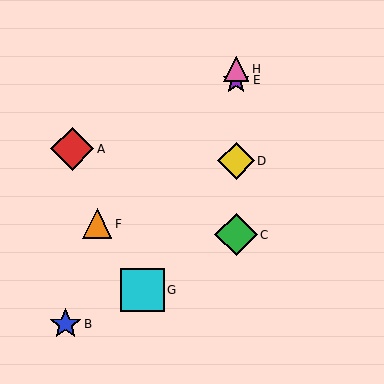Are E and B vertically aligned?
No, E is at x≈236 and B is at x≈65.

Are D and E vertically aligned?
Yes, both are at x≈236.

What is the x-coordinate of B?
Object B is at x≈65.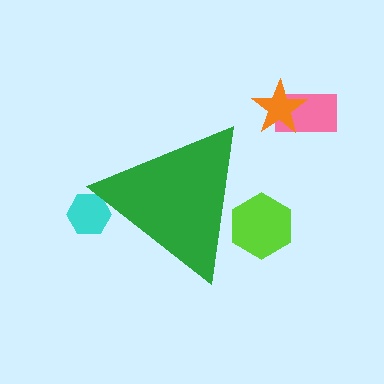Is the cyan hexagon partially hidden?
Yes, the cyan hexagon is partially hidden behind the green triangle.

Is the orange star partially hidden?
No, the orange star is fully visible.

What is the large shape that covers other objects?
A green triangle.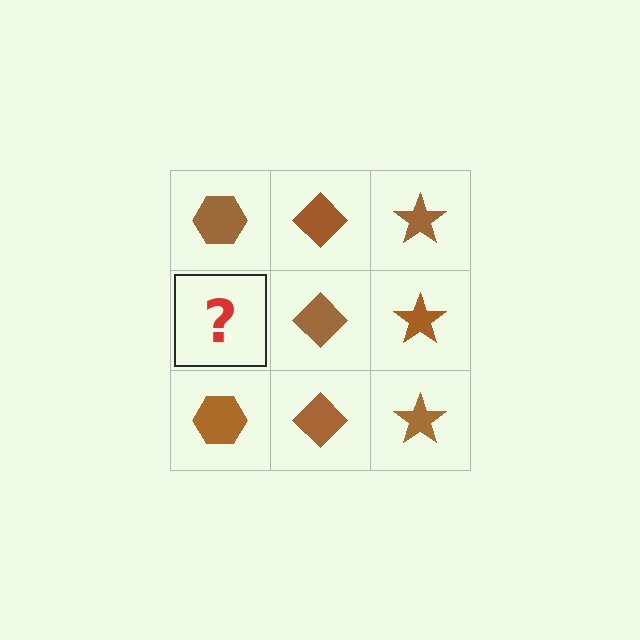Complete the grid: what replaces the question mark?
The question mark should be replaced with a brown hexagon.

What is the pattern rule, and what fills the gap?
The rule is that each column has a consistent shape. The gap should be filled with a brown hexagon.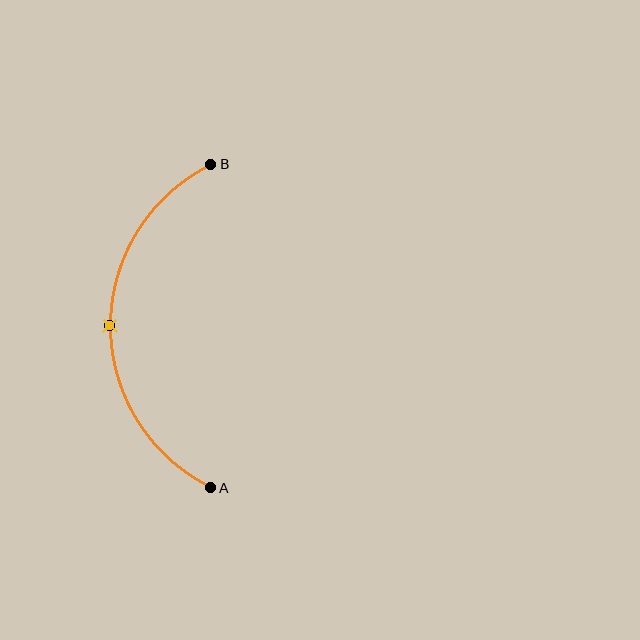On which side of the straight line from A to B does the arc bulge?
The arc bulges to the left of the straight line connecting A and B.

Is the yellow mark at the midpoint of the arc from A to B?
Yes. The yellow mark lies on the arc at equal arc-length from both A and B — it is the arc midpoint.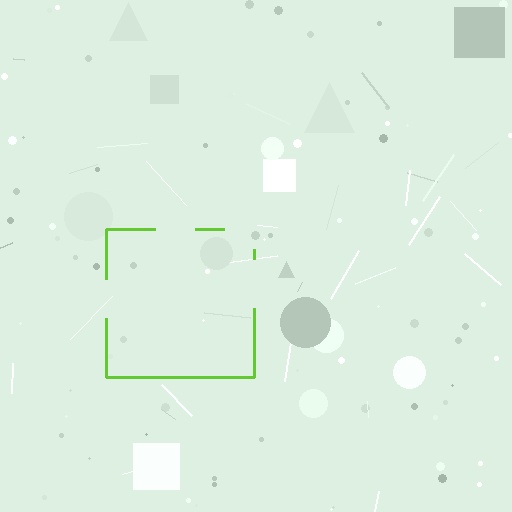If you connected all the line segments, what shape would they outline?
They would outline a square.